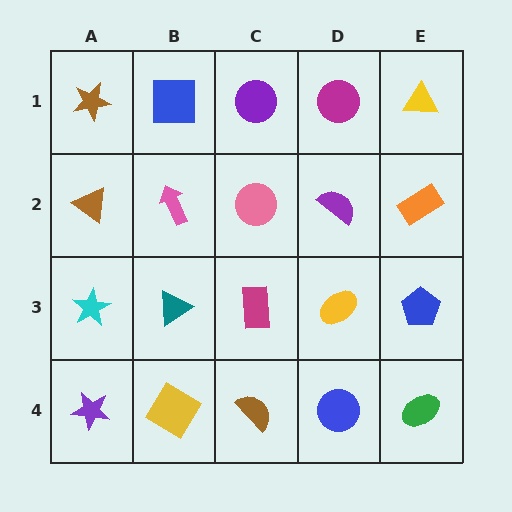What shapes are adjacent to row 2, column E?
A yellow triangle (row 1, column E), a blue pentagon (row 3, column E), a purple semicircle (row 2, column D).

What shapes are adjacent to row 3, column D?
A purple semicircle (row 2, column D), a blue circle (row 4, column D), a magenta rectangle (row 3, column C), a blue pentagon (row 3, column E).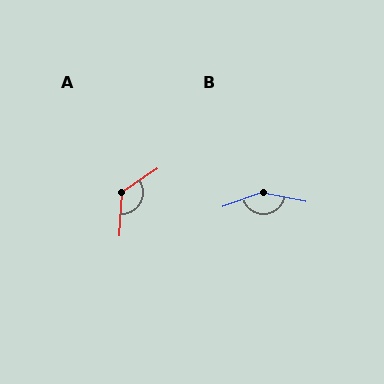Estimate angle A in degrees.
Approximately 127 degrees.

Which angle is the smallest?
A, at approximately 127 degrees.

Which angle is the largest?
B, at approximately 149 degrees.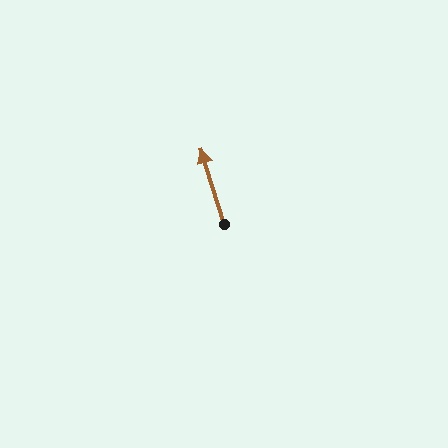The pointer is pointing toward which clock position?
Roughly 11 o'clock.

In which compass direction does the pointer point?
North.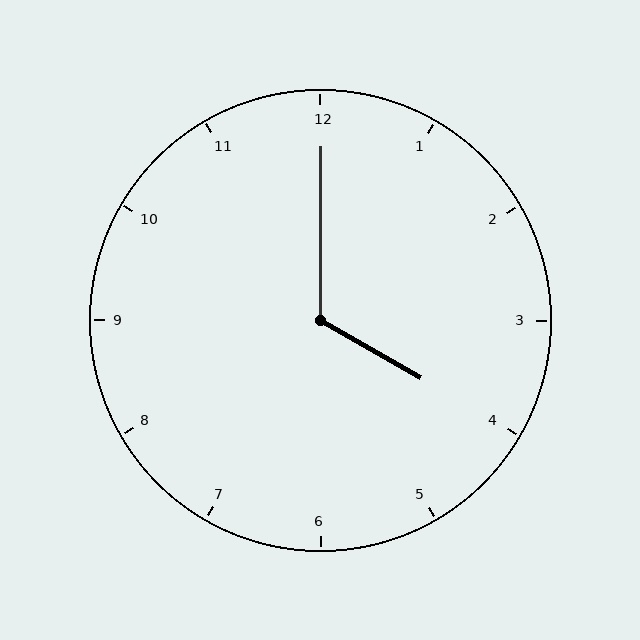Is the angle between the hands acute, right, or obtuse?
It is obtuse.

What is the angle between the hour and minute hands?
Approximately 120 degrees.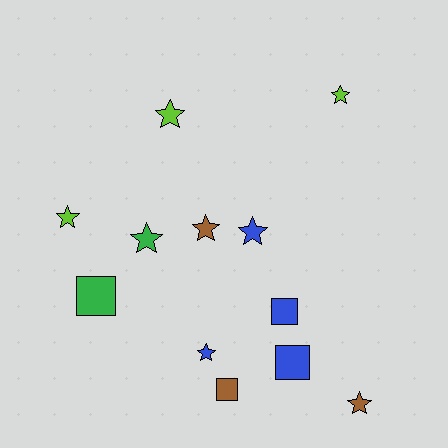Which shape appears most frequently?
Star, with 8 objects.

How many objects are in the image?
There are 12 objects.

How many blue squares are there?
There are 2 blue squares.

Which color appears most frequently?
Blue, with 4 objects.